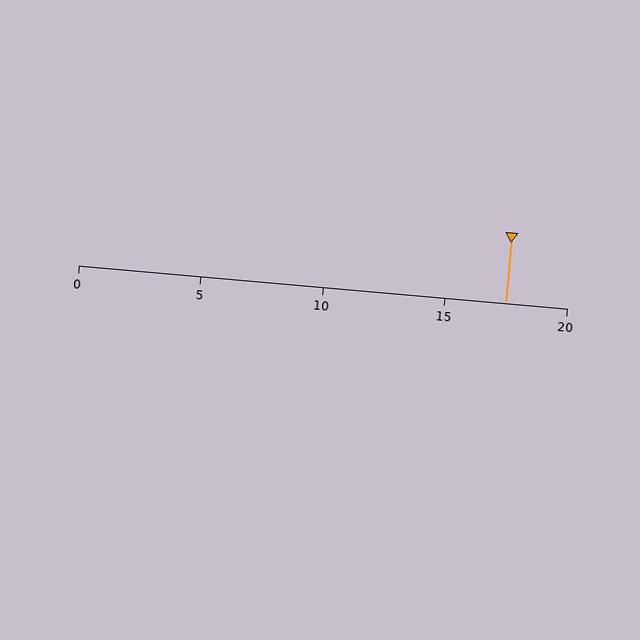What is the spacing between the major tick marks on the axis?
The major ticks are spaced 5 apart.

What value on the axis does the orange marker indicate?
The marker indicates approximately 17.5.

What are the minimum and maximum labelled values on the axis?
The axis runs from 0 to 20.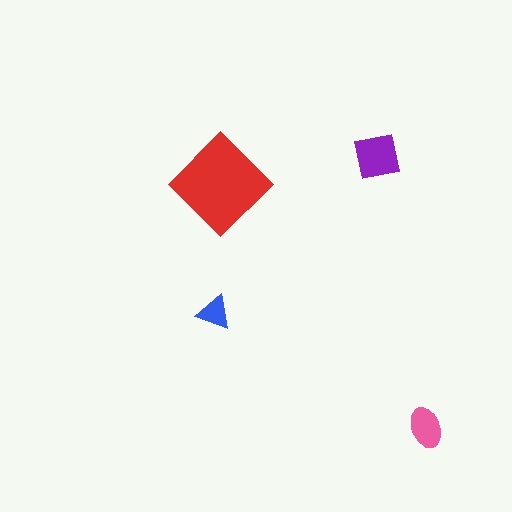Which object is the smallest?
The blue triangle.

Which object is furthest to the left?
The blue triangle is leftmost.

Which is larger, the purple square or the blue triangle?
The purple square.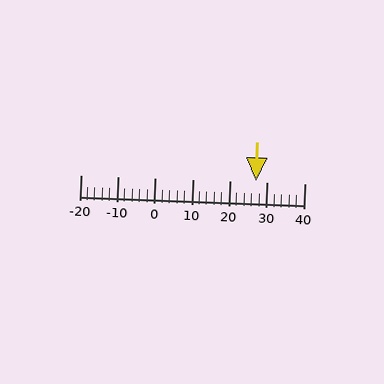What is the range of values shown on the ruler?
The ruler shows values from -20 to 40.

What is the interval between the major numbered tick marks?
The major tick marks are spaced 10 units apart.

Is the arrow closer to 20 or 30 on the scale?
The arrow is closer to 30.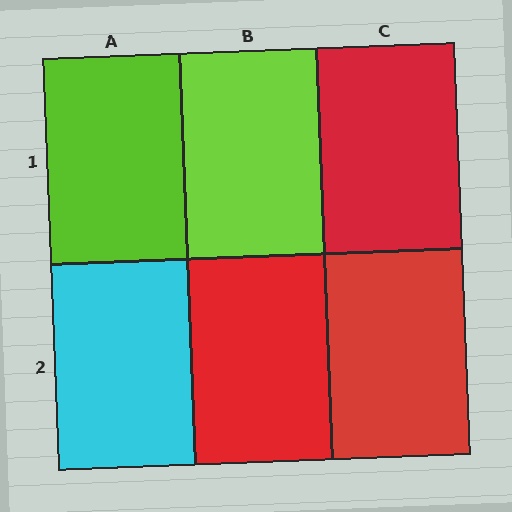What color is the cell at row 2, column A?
Cyan.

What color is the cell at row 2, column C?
Red.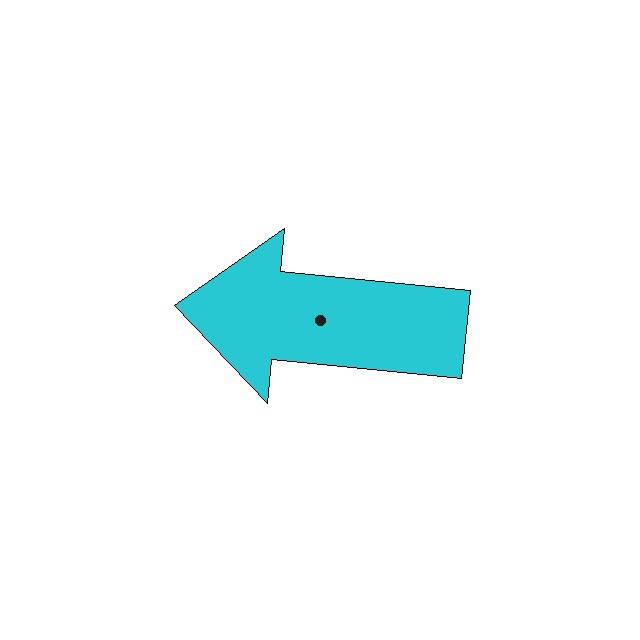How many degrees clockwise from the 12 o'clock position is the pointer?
Approximately 276 degrees.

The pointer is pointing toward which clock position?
Roughly 9 o'clock.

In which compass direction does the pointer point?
West.